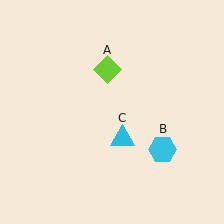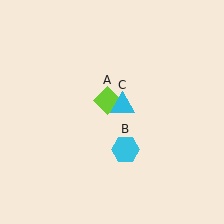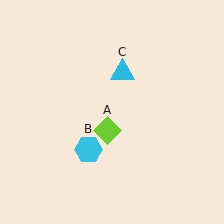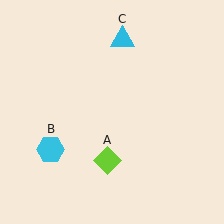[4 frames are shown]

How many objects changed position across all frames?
3 objects changed position: lime diamond (object A), cyan hexagon (object B), cyan triangle (object C).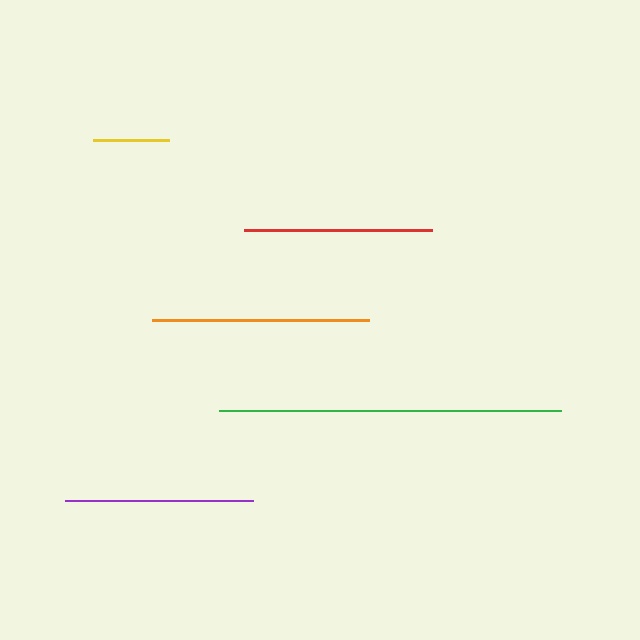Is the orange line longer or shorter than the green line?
The green line is longer than the orange line.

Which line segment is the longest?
The green line is the longest at approximately 342 pixels.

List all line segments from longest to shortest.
From longest to shortest: green, orange, red, purple, yellow.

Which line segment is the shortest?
The yellow line is the shortest at approximately 76 pixels.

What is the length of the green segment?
The green segment is approximately 342 pixels long.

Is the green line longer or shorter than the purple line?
The green line is longer than the purple line.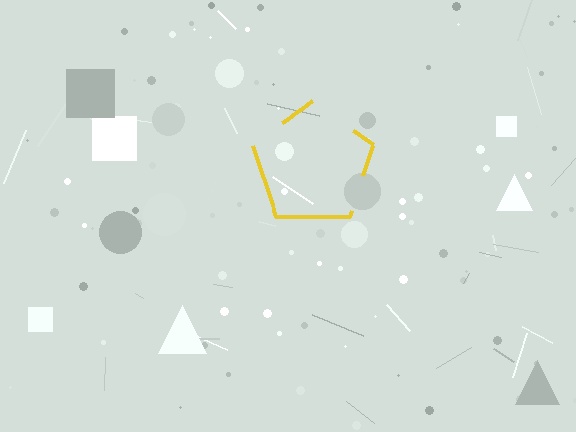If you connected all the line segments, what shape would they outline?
They would outline a pentagon.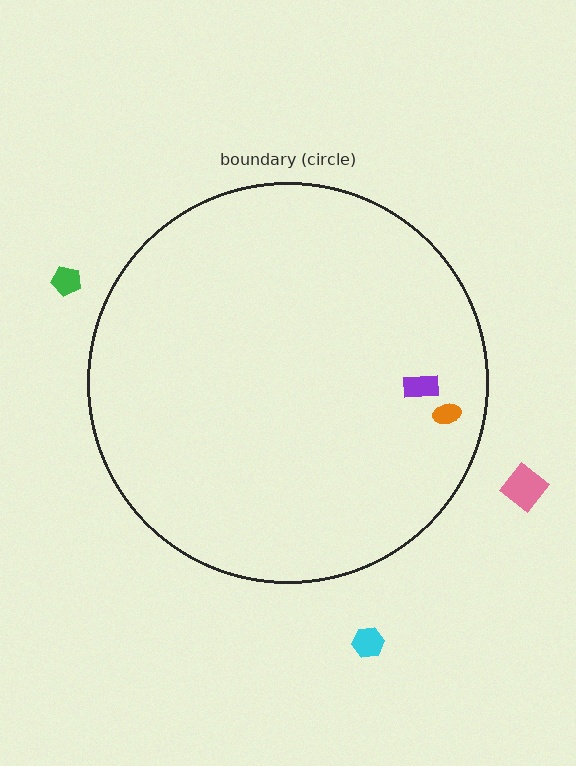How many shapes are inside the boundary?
2 inside, 3 outside.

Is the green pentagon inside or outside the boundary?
Outside.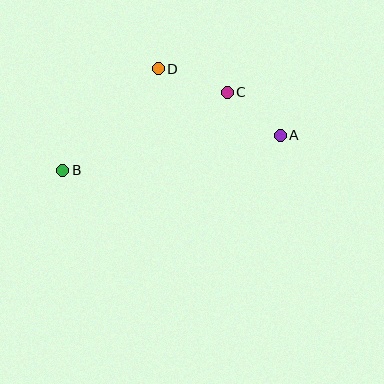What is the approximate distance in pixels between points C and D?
The distance between C and D is approximately 73 pixels.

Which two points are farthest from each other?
Points A and B are farthest from each other.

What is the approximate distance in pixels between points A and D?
The distance between A and D is approximately 139 pixels.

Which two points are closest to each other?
Points A and C are closest to each other.